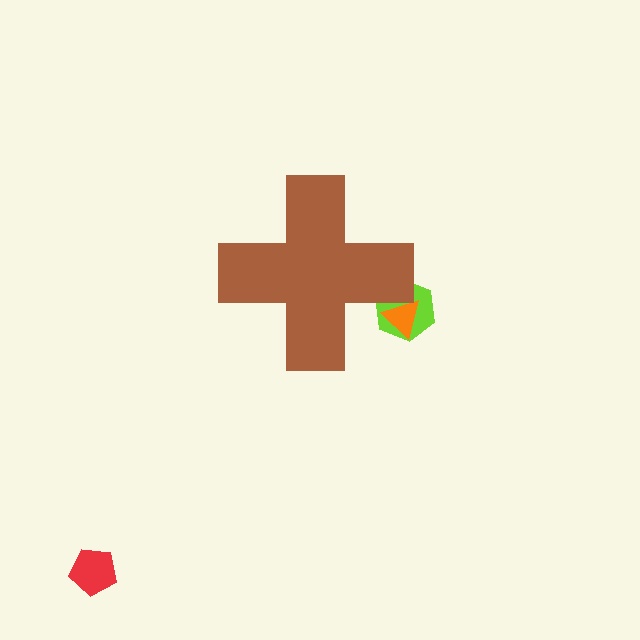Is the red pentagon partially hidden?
No, the red pentagon is fully visible.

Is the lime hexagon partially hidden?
Yes, the lime hexagon is partially hidden behind the brown cross.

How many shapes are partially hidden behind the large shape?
2 shapes are partially hidden.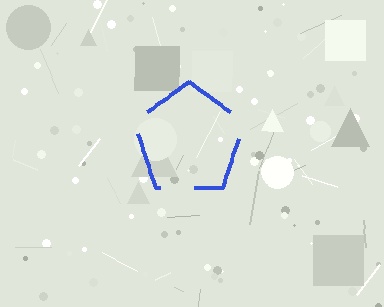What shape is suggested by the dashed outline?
The dashed outline suggests a pentagon.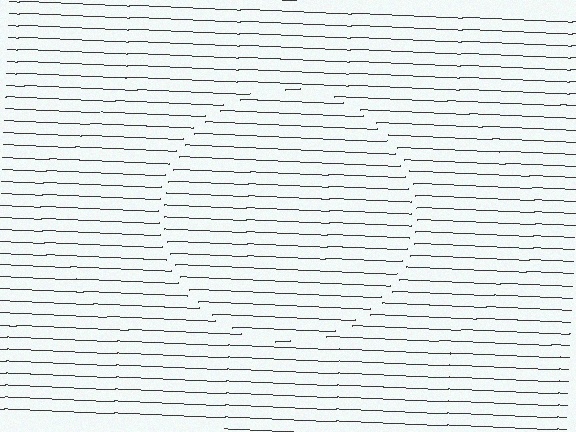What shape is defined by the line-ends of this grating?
An illusory circle. The interior of the shape contains the same grating, shifted by half a period — the contour is defined by the phase discontinuity where line-ends from the inner and outer gratings abut.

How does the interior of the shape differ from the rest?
The interior of the shape contains the same grating, shifted by half a period — the contour is defined by the phase discontinuity where line-ends from the inner and outer gratings abut.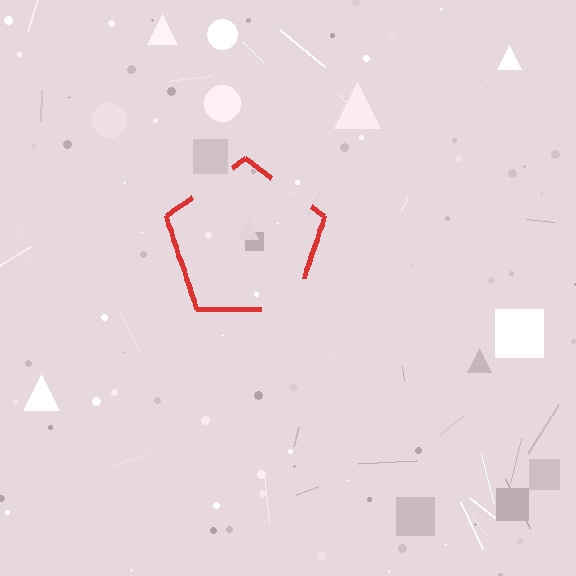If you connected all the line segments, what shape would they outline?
They would outline a pentagon.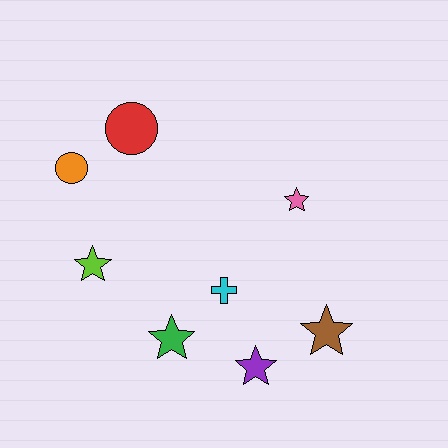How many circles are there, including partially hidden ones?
There are 2 circles.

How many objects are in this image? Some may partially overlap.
There are 8 objects.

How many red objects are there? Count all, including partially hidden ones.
There is 1 red object.